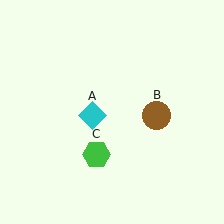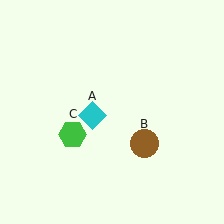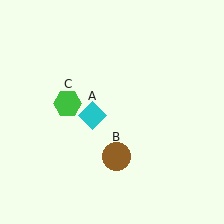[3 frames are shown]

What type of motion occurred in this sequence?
The brown circle (object B), green hexagon (object C) rotated clockwise around the center of the scene.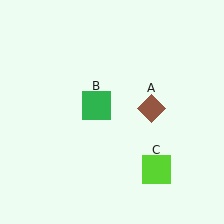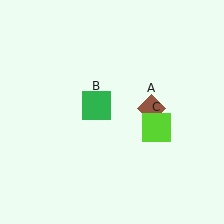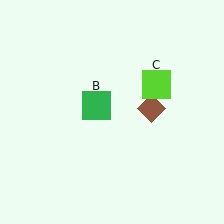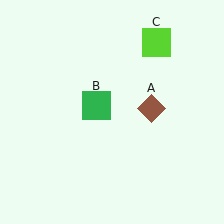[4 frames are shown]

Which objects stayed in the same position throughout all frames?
Brown diamond (object A) and green square (object B) remained stationary.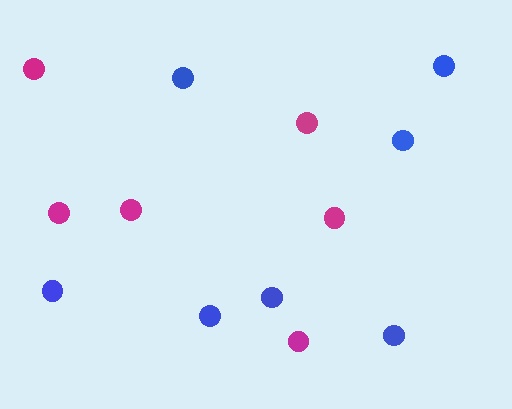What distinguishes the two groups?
There are 2 groups: one group of magenta circles (6) and one group of blue circles (7).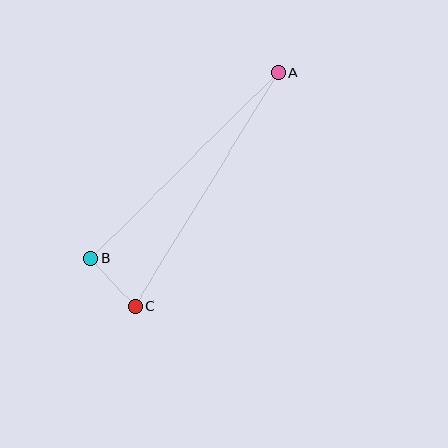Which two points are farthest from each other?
Points A and C are farthest from each other.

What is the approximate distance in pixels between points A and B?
The distance between A and B is approximately 264 pixels.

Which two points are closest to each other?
Points B and C are closest to each other.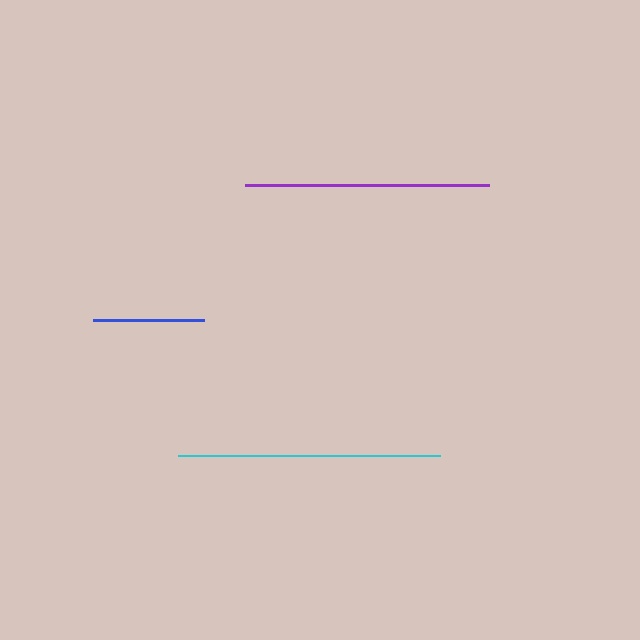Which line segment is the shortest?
The blue line is the shortest at approximately 110 pixels.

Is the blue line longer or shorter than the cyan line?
The cyan line is longer than the blue line.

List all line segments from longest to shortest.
From longest to shortest: cyan, purple, blue.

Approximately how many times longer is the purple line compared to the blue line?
The purple line is approximately 2.2 times the length of the blue line.